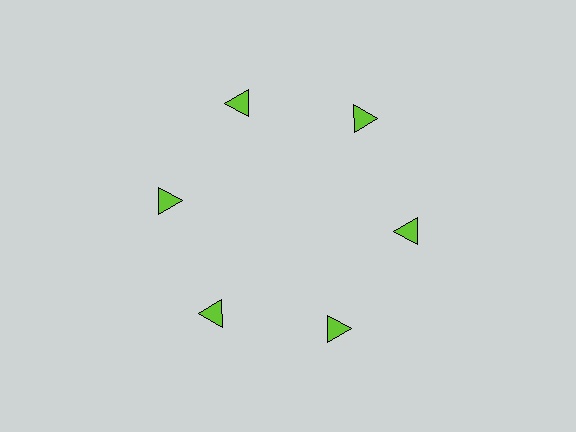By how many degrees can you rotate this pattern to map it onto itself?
The pattern maps onto itself every 60 degrees of rotation.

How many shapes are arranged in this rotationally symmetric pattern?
There are 6 shapes, arranged in 6 groups of 1.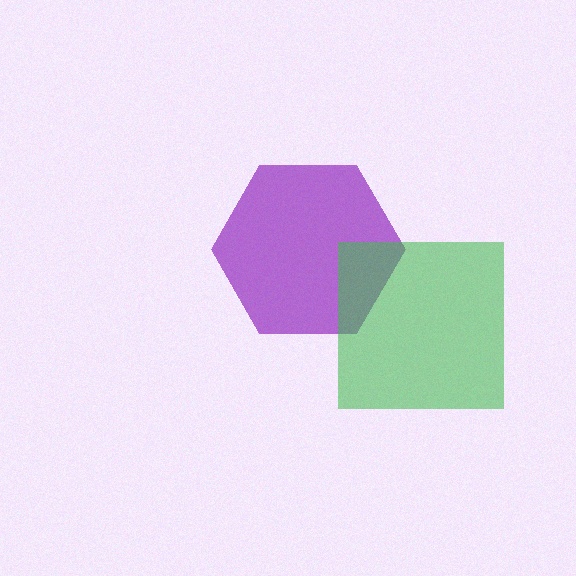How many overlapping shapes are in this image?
There are 2 overlapping shapes in the image.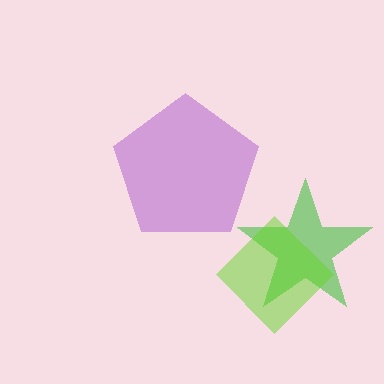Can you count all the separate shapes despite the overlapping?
Yes, there are 3 separate shapes.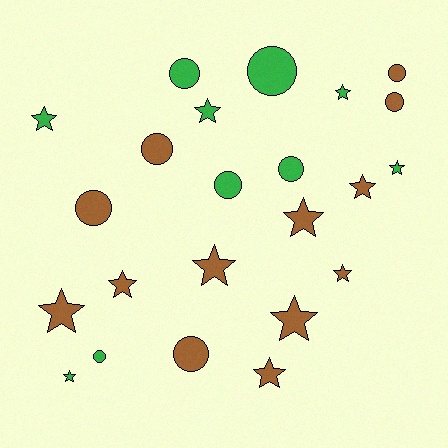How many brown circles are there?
There are 5 brown circles.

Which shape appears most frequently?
Star, with 13 objects.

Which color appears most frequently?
Brown, with 13 objects.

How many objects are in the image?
There are 23 objects.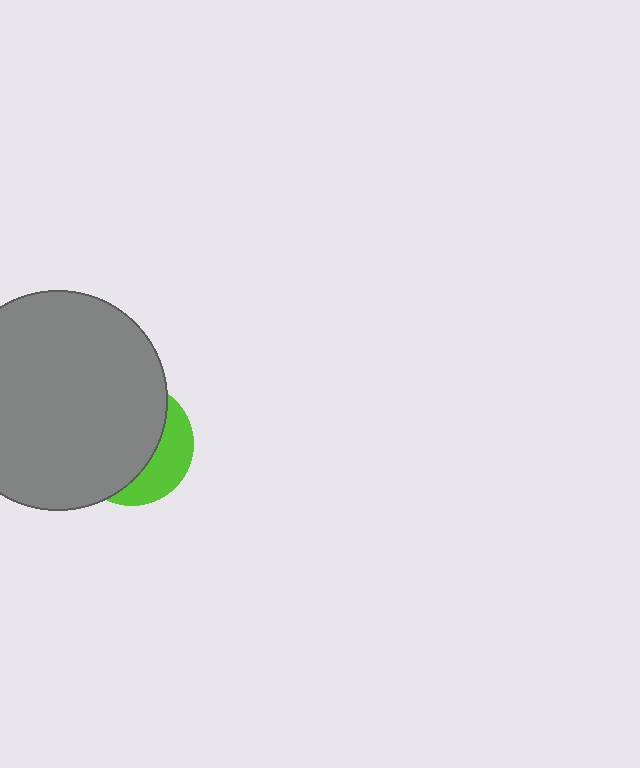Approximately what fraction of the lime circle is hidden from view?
Roughly 69% of the lime circle is hidden behind the gray circle.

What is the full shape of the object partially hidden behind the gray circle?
The partially hidden object is a lime circle.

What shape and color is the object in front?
The object in front is a gray circle.